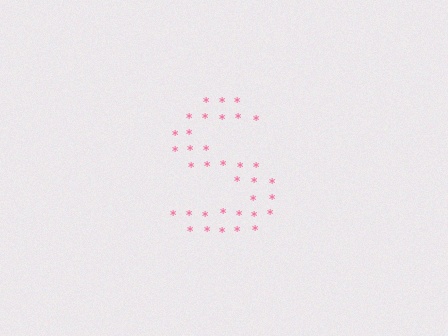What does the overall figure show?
The overall figure shows the letter S.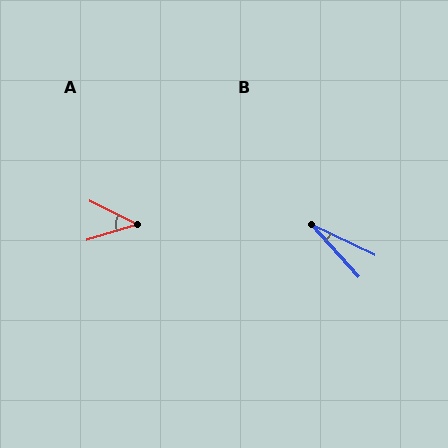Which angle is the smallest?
B, at approximately 23 degrees.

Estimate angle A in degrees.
Approximately 44 degrees.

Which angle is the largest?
A, at approximately 44 degrees.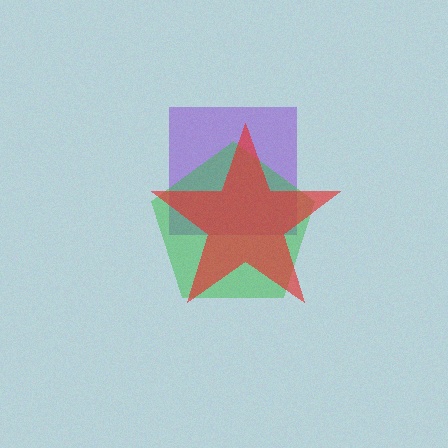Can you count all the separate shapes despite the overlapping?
Yes, there are 3 separate shapes.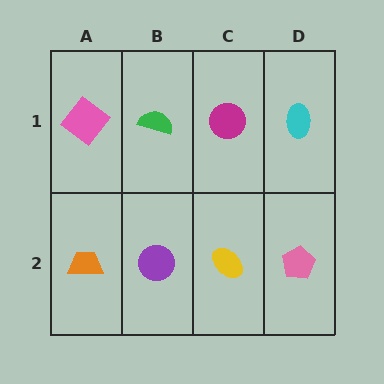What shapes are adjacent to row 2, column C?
A magenta circle (row 1, column C), a purple circle (row 2, column B), a pink pentagon (row 2, column D).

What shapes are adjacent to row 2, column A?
A pink diamond (row 1, column A), a purple circle (row 2, column B).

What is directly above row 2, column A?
A pink diamond.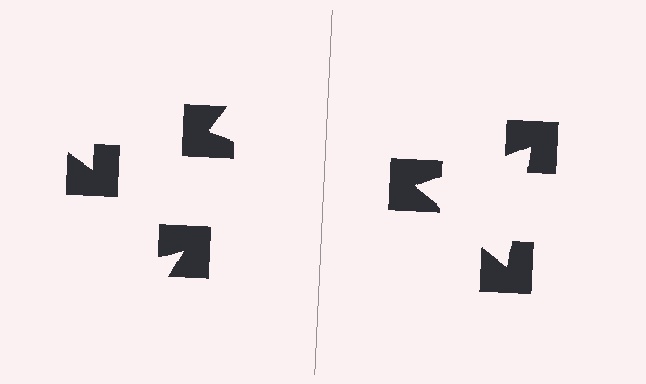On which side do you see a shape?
An illusory triangle appears on the right side. On the left side the wedge cuts are rotated, so no coherent shape forms.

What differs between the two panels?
The notched squares are positioned identically on both sides; only the wedge orientations differ. On the right they align to a triangle; on the left they are misaligned.